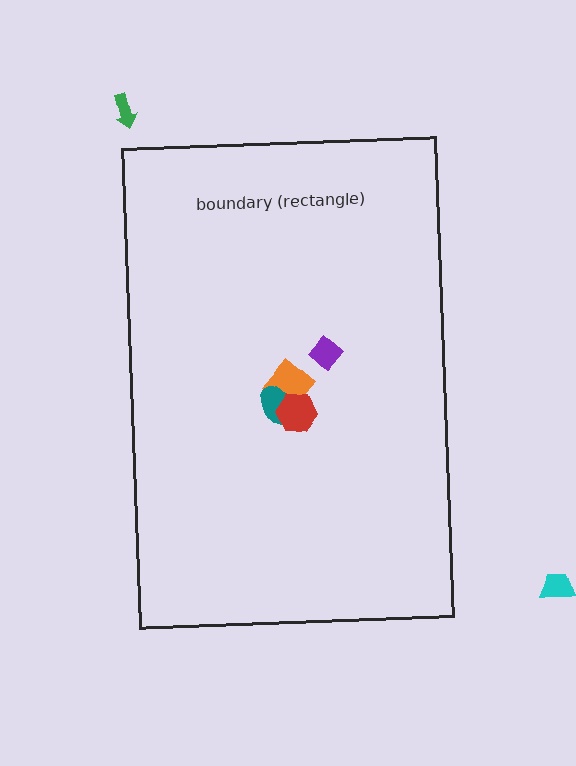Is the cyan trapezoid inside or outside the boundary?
Outside.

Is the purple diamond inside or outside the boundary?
Inside.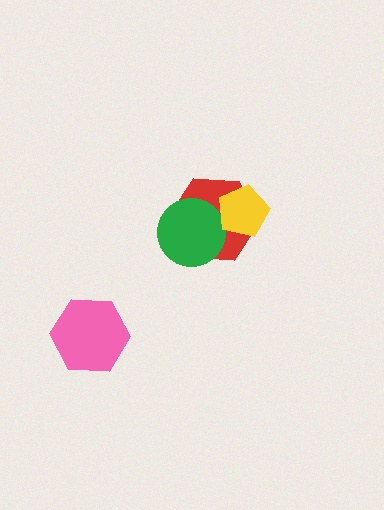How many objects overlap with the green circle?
2 objects overlap with the green circle.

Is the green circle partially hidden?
Yes, it is partially covered by another shape.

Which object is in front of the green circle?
The yellow pentagon is in front of the green circle.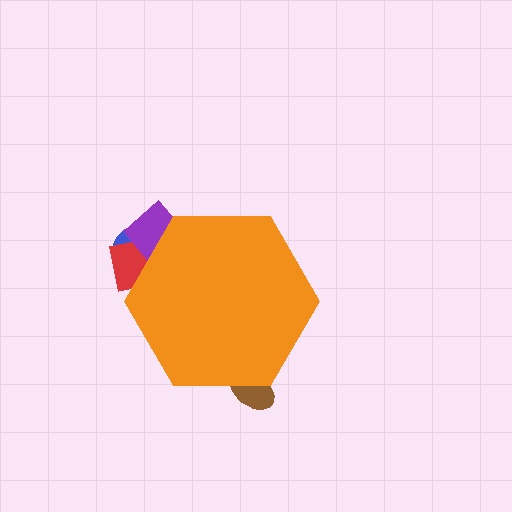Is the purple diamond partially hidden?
Yes, the purple diamond is partially hidden behind the orange hexagon.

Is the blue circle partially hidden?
Yes, the blue circle is partially hidden behind the orange hexagon.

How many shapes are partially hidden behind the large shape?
4 shapes are partially hidden.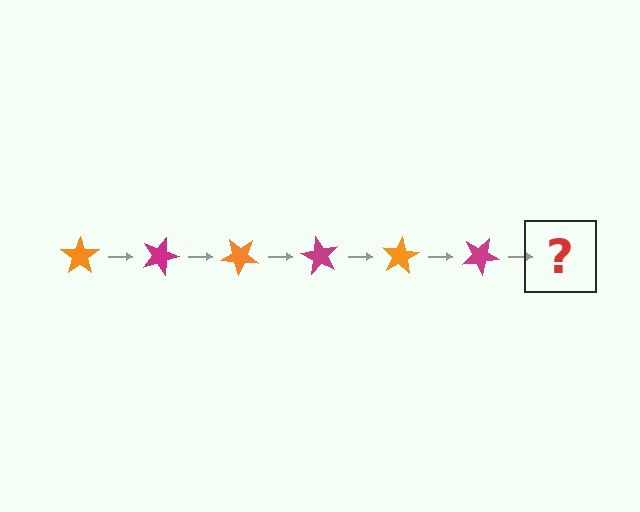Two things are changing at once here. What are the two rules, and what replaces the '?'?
The two rules are that it rotates 20 degrees each step and the color cycles through orange and magenta. The '?' should be an orange star, rotated 120 degrees from the start.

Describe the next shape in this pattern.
It should be an orange star, rotated 120 degrees from the start.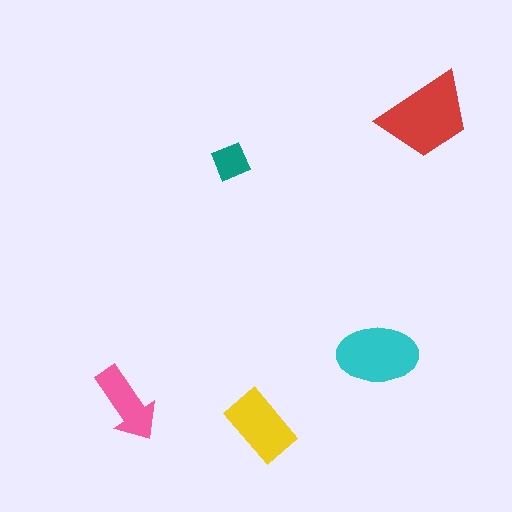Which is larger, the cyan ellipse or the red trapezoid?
The red trapezoid.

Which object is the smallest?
The teal diamond.